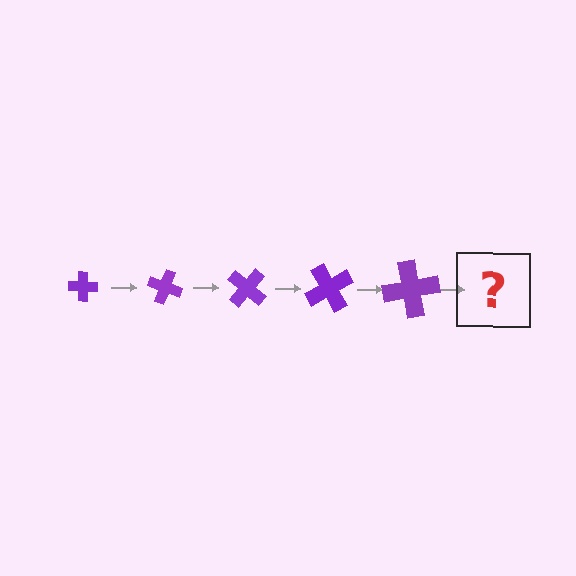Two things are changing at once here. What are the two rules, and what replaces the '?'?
The two rules are that the cross grows larger each step and it rotates 20 degrees each step. The '?' should be a cross, larger than the previous one and rotated 100 degrees from the start.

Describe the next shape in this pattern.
It should be a cross, larger than the previous one and rotated 100 degrees from the start.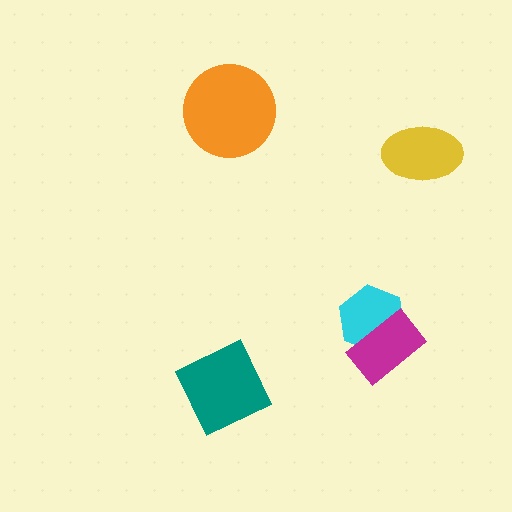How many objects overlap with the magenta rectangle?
1 object overlaps with the magenta rectangle.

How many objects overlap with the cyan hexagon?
1 object overlaps with the cyan hexagon.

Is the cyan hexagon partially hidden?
Yes, it is partially covered by another shape.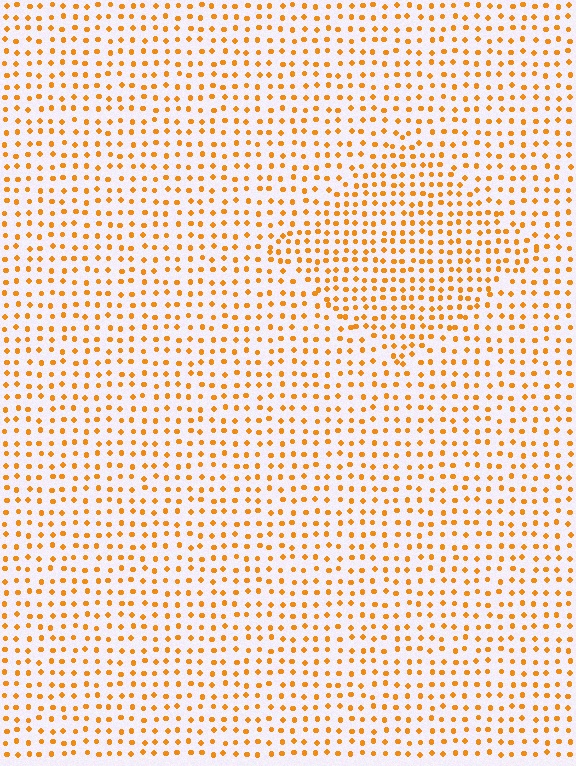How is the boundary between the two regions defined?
The boundary is defined by a change in element density (approximately 1.5x ratio). All elements are the same color, size, and shape.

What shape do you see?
I see a diamond.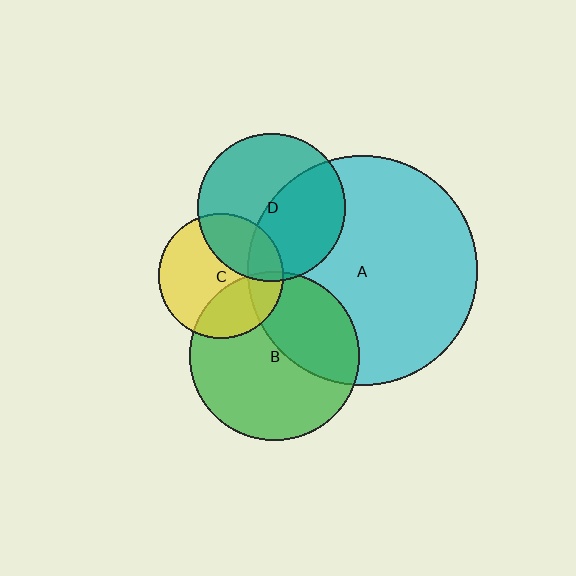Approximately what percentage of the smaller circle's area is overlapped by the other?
Approximately 30%.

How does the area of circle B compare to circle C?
Approximately 1.8 times.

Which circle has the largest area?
Circle A (cyan).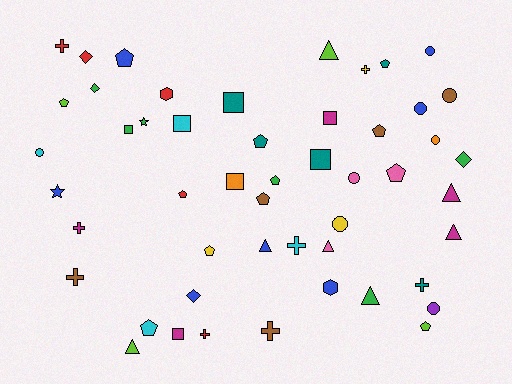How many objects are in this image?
There are 50 objects.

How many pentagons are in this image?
There are 12 pentagons.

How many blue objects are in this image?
There are 7 blue objects.